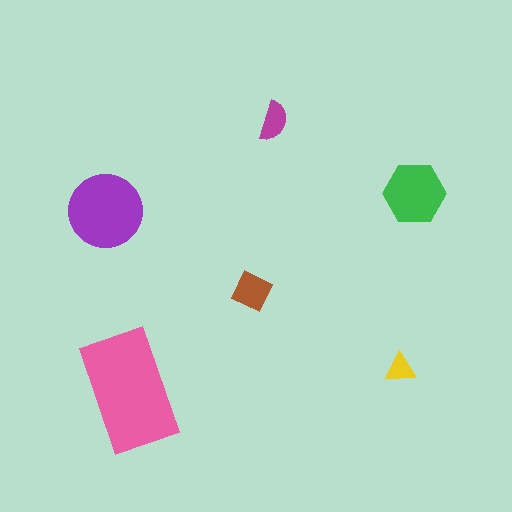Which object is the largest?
The pink rectangle.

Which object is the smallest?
The yellow triangle.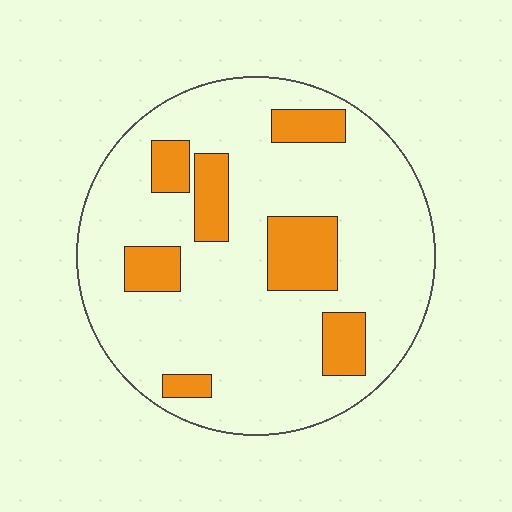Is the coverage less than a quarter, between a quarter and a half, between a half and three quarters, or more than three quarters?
Less than a quarter.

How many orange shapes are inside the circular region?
7.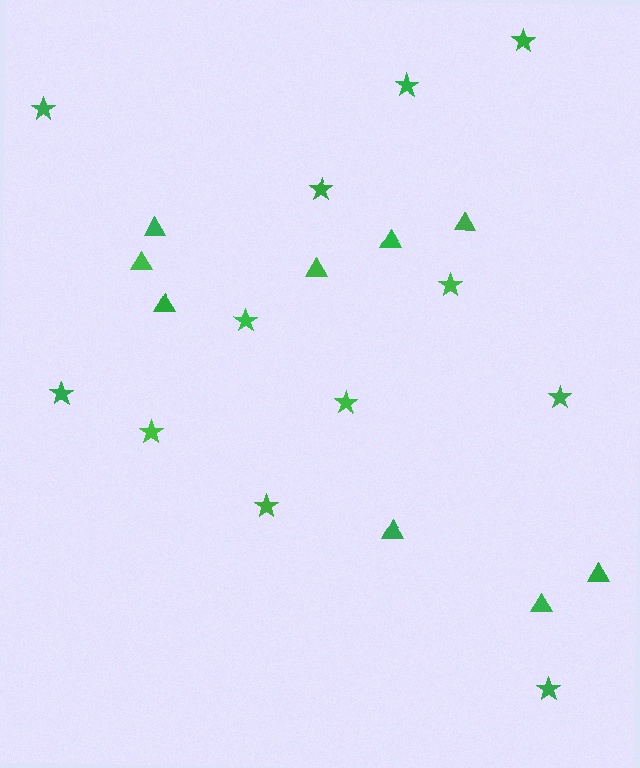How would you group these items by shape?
There are 2 groups: one group of triangles (9) and one group of stars (12).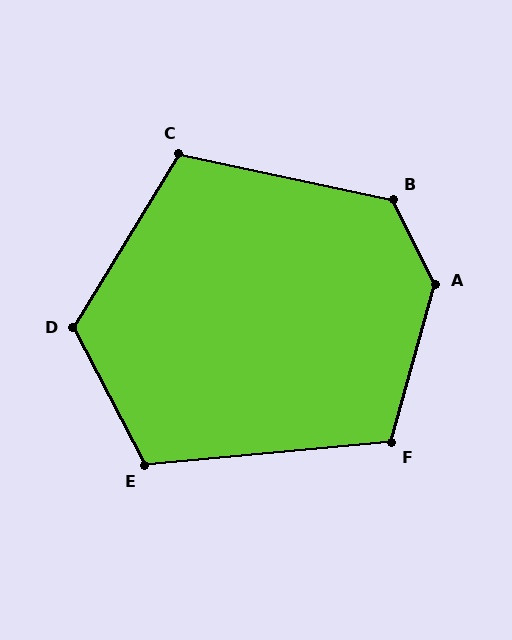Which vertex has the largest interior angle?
A, at approximately 138 degrees.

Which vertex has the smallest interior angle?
C, at approximately 109 degrees.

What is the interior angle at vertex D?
Approximately 121 degrees (obtuse).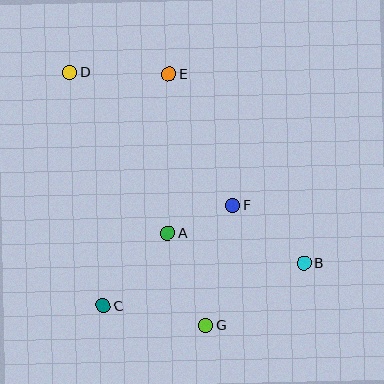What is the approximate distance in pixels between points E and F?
The distance between E and F is approximately 146 pixels.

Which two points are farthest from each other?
Points B and D are farthest from each other.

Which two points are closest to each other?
Points A and F are closest to each other.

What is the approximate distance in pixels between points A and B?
The distance between A and B is approximately 139 pixels.